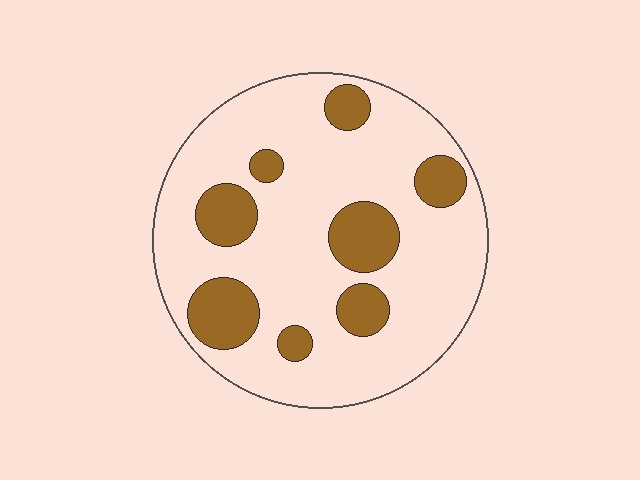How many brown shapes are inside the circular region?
8.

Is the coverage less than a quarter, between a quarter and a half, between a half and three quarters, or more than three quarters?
Less than a quarter.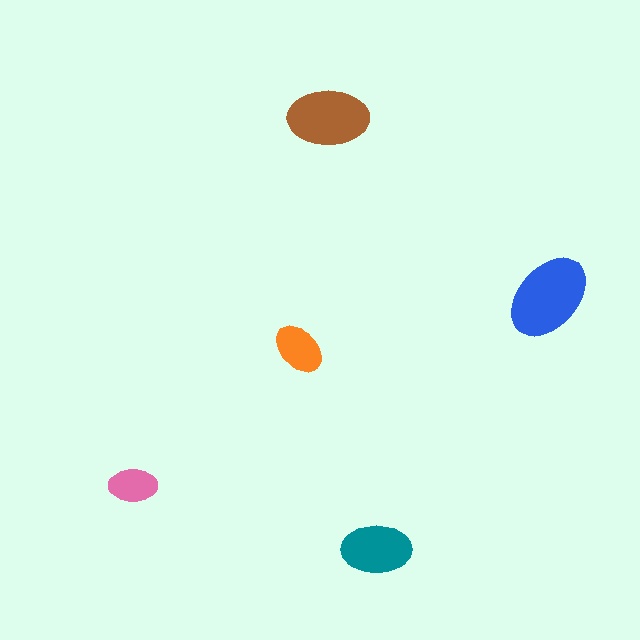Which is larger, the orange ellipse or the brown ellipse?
The brown one.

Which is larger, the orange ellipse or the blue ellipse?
The blue one.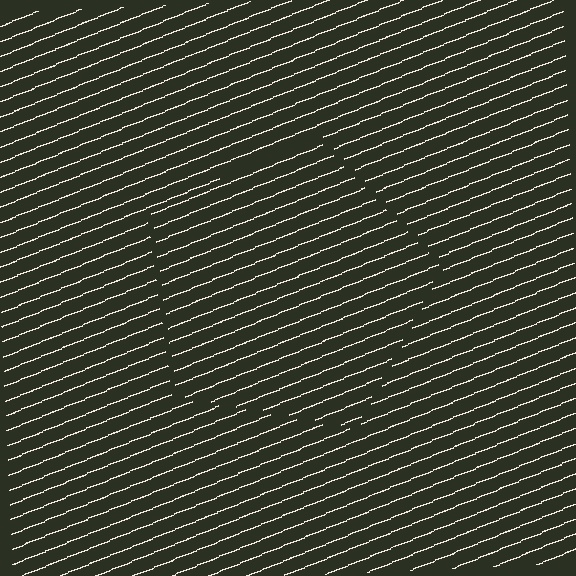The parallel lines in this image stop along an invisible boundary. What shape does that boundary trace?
An illusory pentagon. The interior of the shape contains the same grating, shifted by half a period — the contour is defined by the phase discontinuity where line-ends from the inner and outer gratings abut.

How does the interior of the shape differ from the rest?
The interior of the shape contains the same grating, shifted by half a period — the contour is defined by the phase discontinuity where line-ends from the inner and outer gratings abut.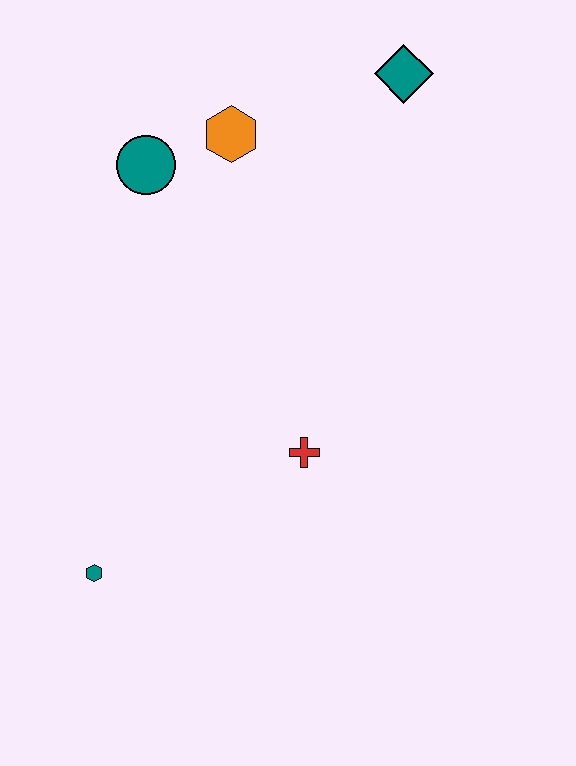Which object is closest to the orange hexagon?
The teal circle is closest to the orange hexagon.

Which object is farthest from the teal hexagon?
The teal diamond is farthest from the teal hexagon.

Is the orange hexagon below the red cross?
No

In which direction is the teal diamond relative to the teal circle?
The teal diamond is to the right of the teal circle.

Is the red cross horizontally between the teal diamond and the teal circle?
Yes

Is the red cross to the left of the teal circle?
No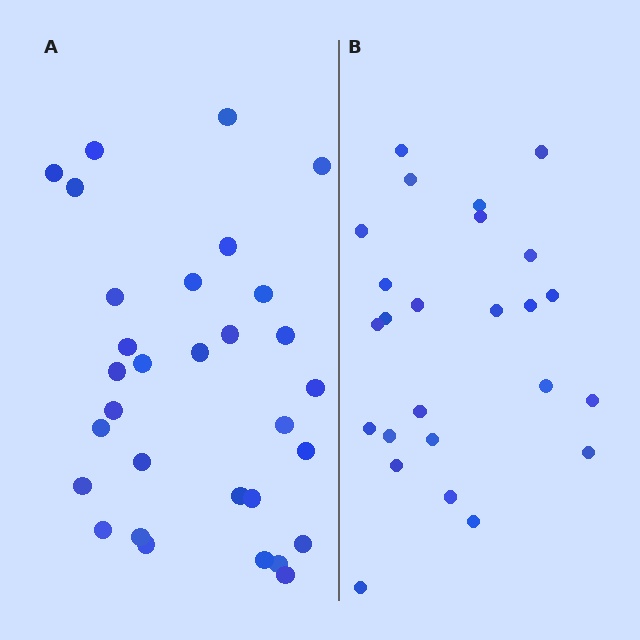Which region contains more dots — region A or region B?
Region A (the left region) has more dots.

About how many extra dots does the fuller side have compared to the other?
Region A has about 6 more dots than region B.